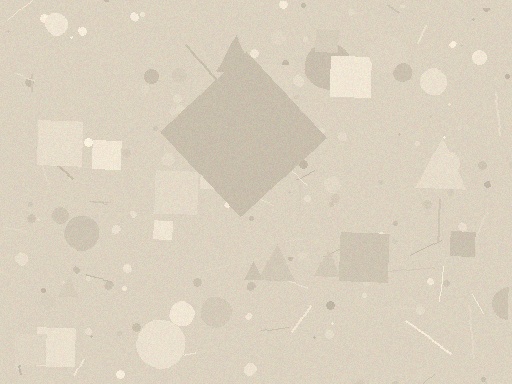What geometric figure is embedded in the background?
A diamond is embedded in the background.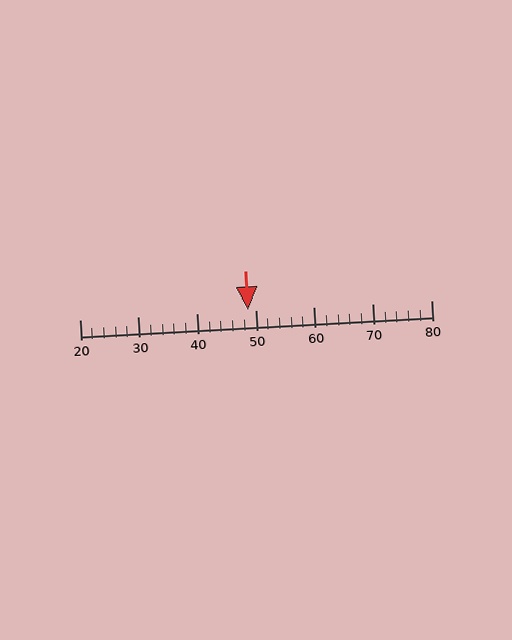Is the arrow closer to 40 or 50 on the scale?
The arrow is closer to 50.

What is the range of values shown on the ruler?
The ruler shows values from 20 to 80.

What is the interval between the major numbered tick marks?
The major tick marks are spaced 10 units apart.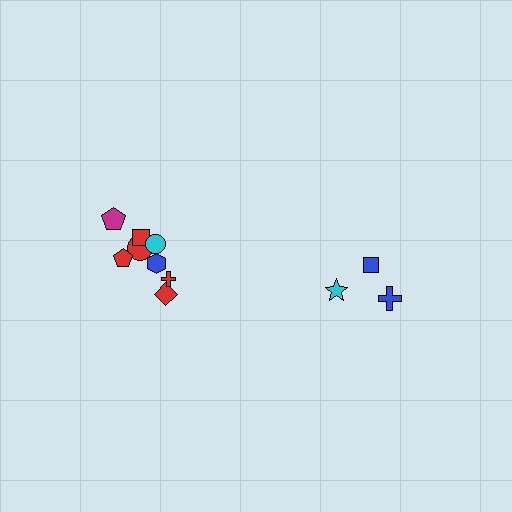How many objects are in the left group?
There are 8 objects.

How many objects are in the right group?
There are 3 objects.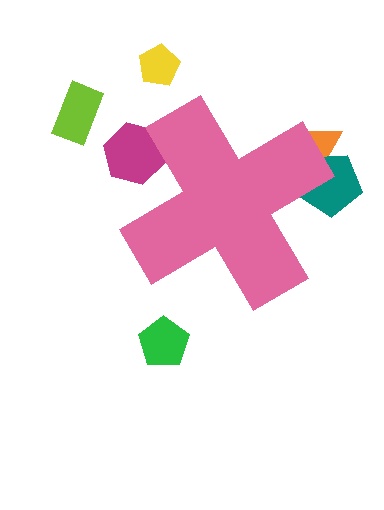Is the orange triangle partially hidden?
Yes, the orange triangle is partially hidden behind the pink cross.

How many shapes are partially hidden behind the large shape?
3 shapes are partially hidden.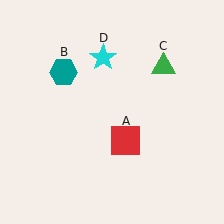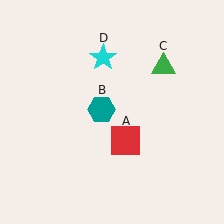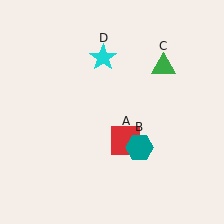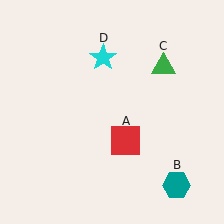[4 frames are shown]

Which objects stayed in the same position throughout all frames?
Red square (object A) and green triangle (object C) and cyan star (object D) remained stationary.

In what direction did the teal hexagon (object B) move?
The teal hexagon (object B) moved down and to the right.